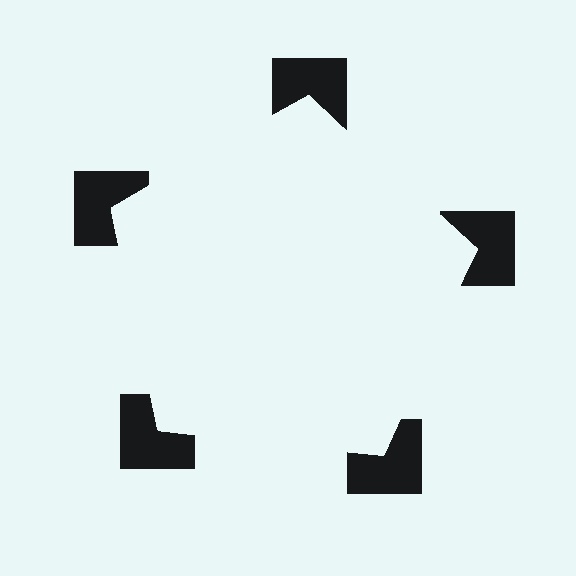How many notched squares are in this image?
There are 5 — one at each vertex of the illusory pentagon.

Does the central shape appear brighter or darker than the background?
It typically appears slightly brighter than the background, even though no actual brightness change is drawn.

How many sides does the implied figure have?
5 sides.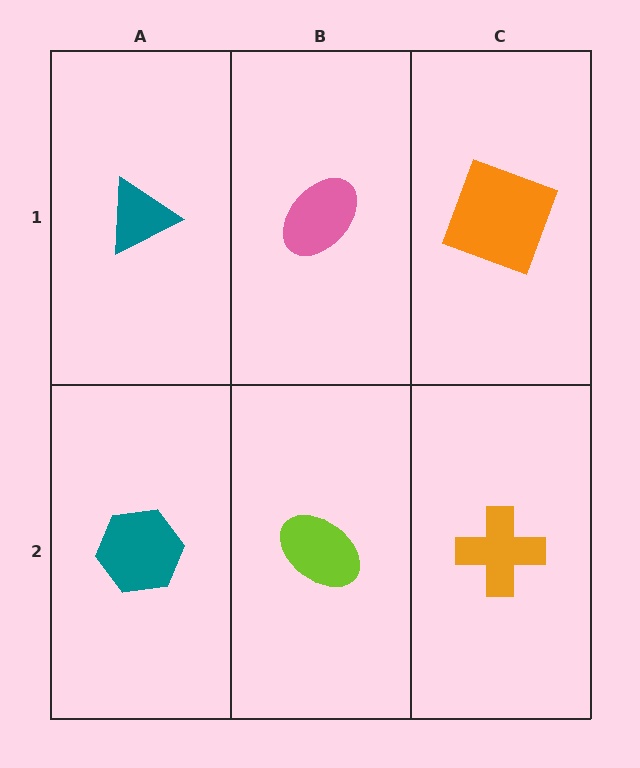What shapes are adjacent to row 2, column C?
An orange square (row 1, column C), a lime ellipse (row 2, column B).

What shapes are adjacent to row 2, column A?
A teal triangle (row 1, column A), a lime ellipse (row 2, column B).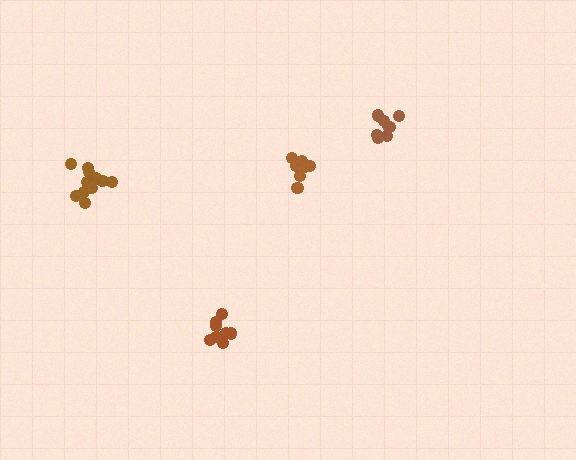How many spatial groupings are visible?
There are 4 spatial groupings.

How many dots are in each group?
Group 1: 13 dots, Group 2: 8 dots, Group 3: 8 dots, Group 4: 9 dots (38 total).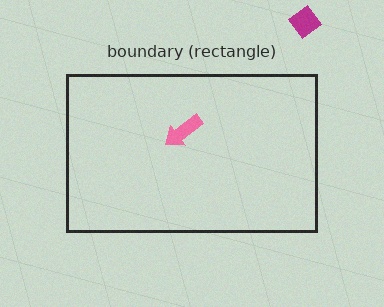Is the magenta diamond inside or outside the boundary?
Outside.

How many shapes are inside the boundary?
1 inside, 1 outside.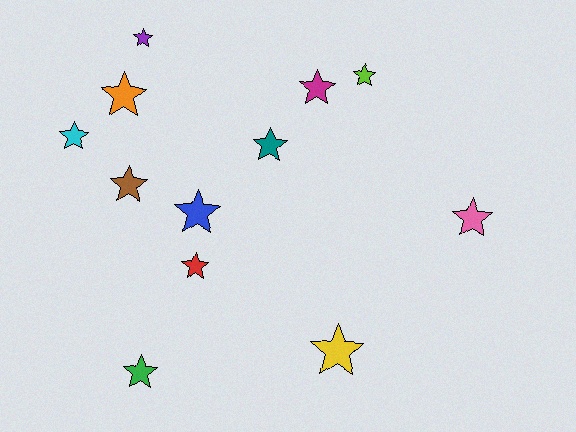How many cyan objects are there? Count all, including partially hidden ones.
There is 1 cyan object.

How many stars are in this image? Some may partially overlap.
There are 12 stars.